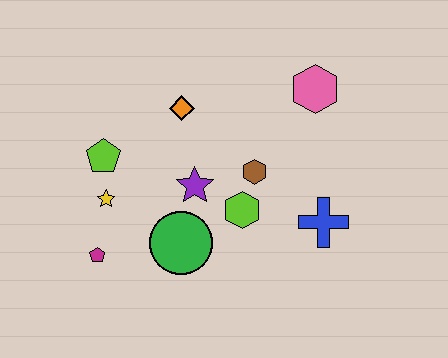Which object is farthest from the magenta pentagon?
The pink hexagon is farthest from the magenta pentagon.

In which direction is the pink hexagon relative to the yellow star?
The pink hexagon is to the right of the yellow star.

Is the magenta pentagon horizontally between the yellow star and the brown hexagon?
No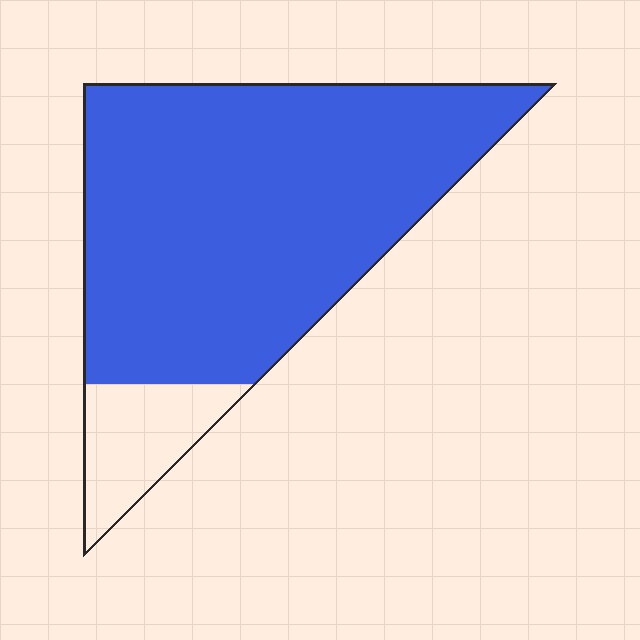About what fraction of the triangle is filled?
About seven eighths (7/8).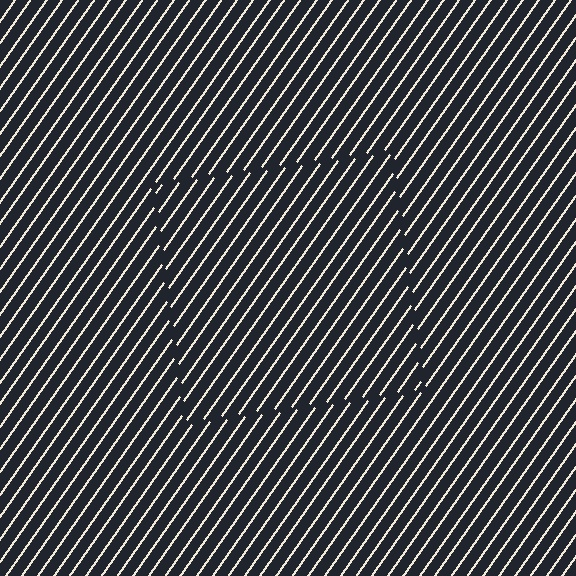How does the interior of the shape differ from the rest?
The interior of the shape contains the same grating, shifted by half a period — the contour is defined by the phase discontinuity where line-ends from the inner and outer gratings abut.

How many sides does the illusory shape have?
4 sides — the line-ends trace a square.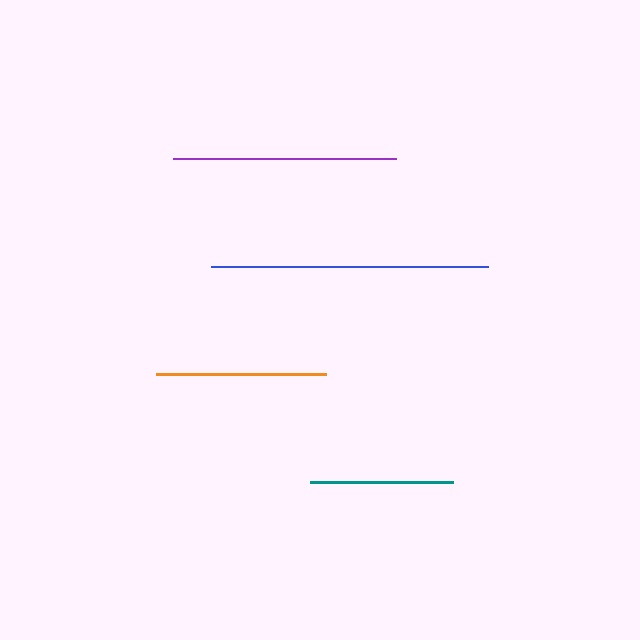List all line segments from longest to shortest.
From longest to shortest: blue, purple, orange, teal.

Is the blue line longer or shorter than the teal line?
The blue line is longer than the teal line.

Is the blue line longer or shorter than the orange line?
The blue line is longer than the orange line.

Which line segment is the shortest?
The teal line is the shortest at approximately 143 pixels.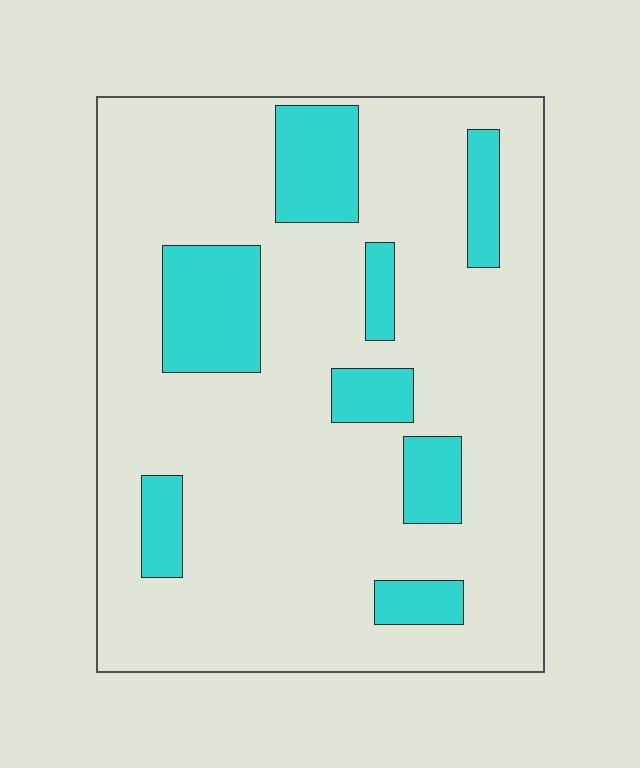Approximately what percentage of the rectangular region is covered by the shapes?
Approximately 20%.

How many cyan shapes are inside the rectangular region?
8.